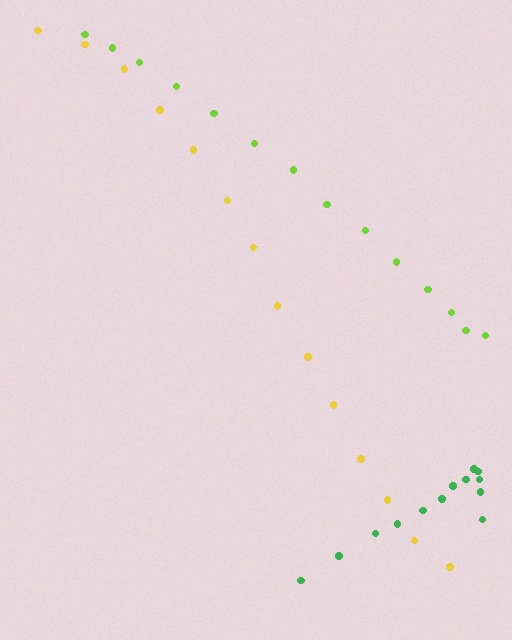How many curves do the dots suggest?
There are 3 distinct paths.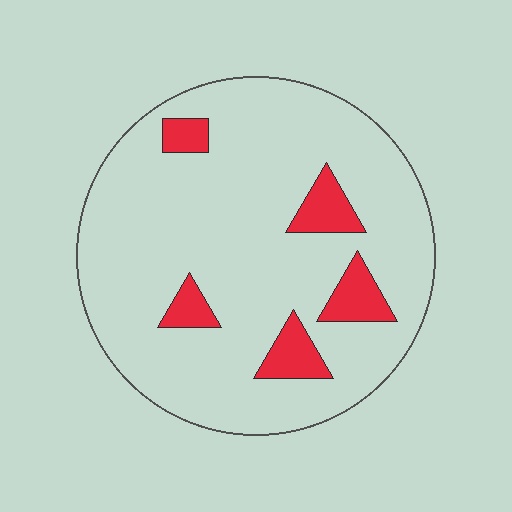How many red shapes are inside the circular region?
5.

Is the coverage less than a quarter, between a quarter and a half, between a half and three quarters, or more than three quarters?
Less than a quarter.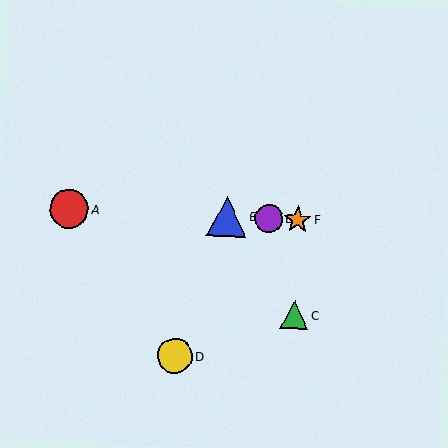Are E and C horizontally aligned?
No, E is at y≈218 and C is at y≈315.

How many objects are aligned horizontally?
4 objects (A, B, E, F) are aligned horizontally.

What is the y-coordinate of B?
Object B is at y≈216.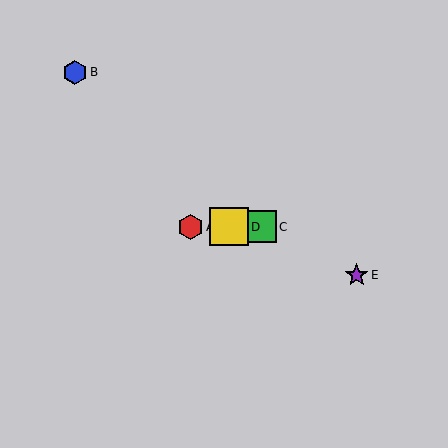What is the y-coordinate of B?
Object B is at y≈72.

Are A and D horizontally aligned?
Yes, both are at y≈227.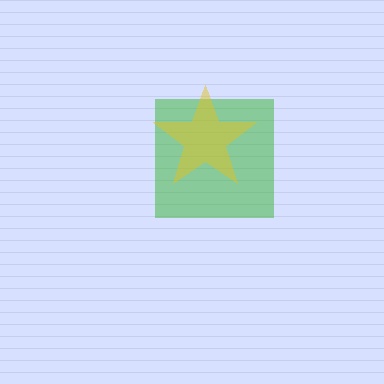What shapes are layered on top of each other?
The layered shapes are: a green square, a yellow star.